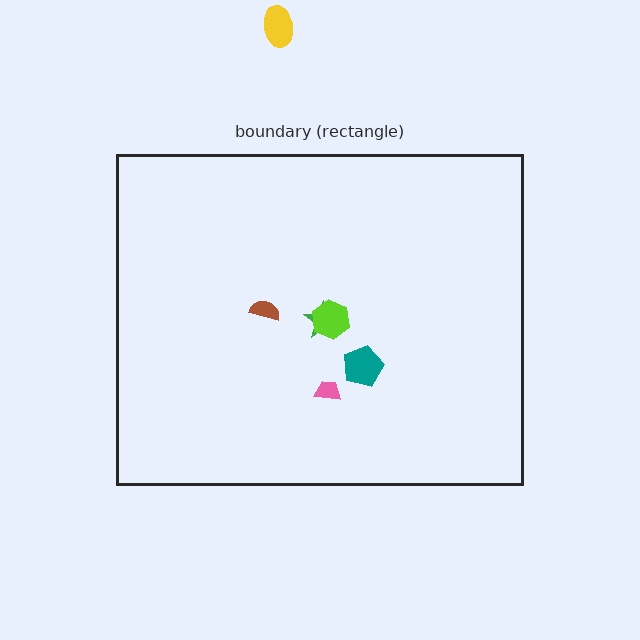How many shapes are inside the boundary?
5 inside, 1 outside.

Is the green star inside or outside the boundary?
Inside.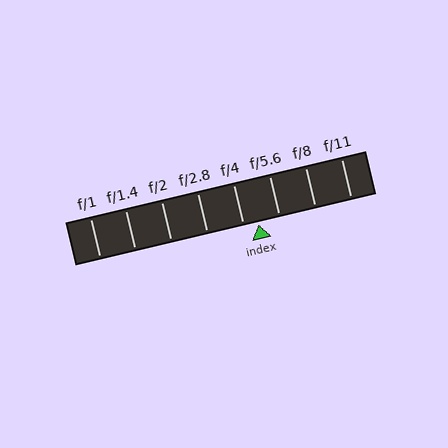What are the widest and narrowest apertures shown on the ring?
The widest aperture shown is f/1 and the narrowest is f/11.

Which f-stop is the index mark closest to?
The index mark is closest to f/4.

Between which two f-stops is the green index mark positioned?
The index mark is between f/4 and f/5.6.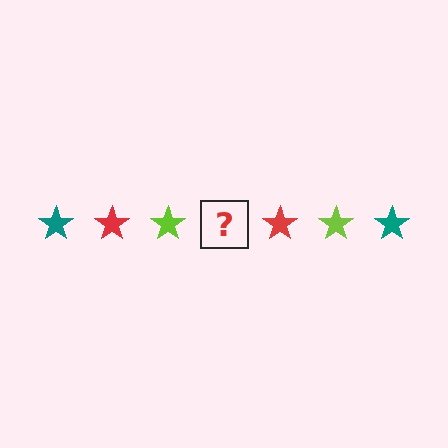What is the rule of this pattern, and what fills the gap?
The rule is that the pattern cycles through teal, red, lime stars. The gap should be filled with a teal star.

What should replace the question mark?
The question mark should be replaced with a teal star.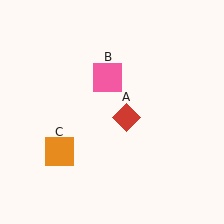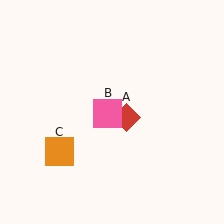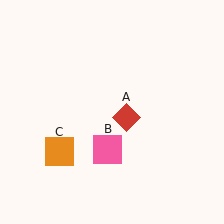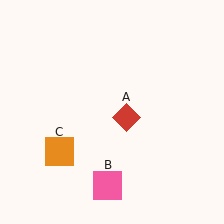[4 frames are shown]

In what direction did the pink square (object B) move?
The pink square (object B) moved down.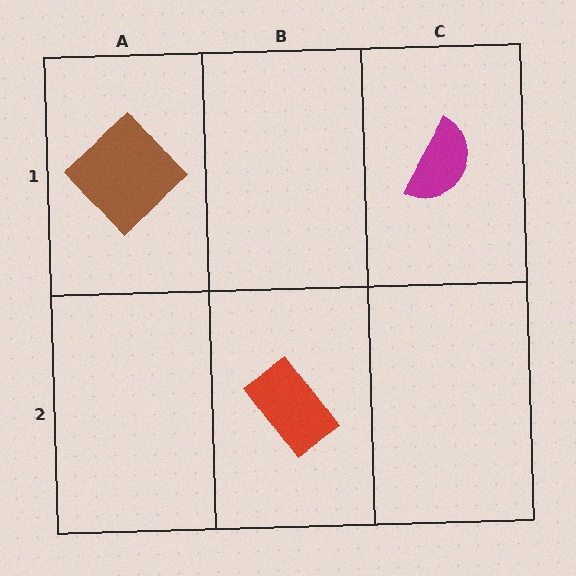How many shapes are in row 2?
1 shape.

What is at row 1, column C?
A magenta semicircle.